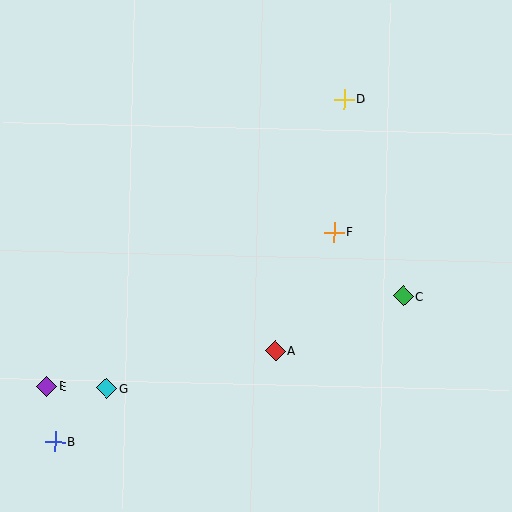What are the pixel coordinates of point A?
Point A is at (275, 351).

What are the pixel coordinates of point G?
Point G is at (107, 388).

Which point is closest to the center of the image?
Point F at (334, 232) is closest to the center.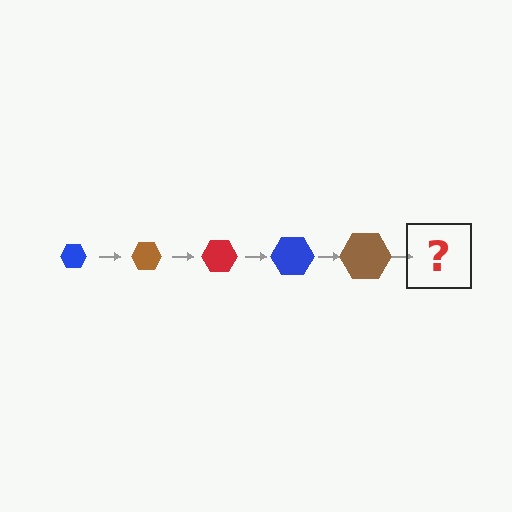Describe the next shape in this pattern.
It should be a red hexagon, larger than the previous one.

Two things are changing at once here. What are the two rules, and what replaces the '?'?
The two rules are that the hexagon grows larger each step and the color cycles through blue, brown, and red. The '?' should be a red hexagon, larger than the previous one.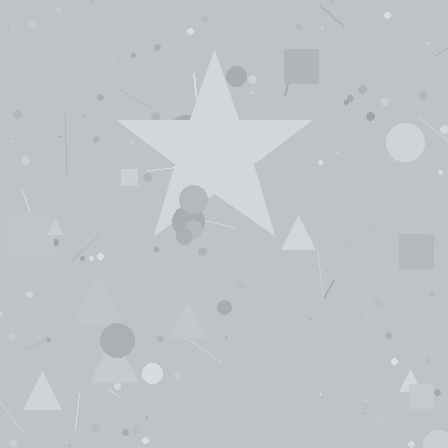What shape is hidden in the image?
A star is hidden in the image.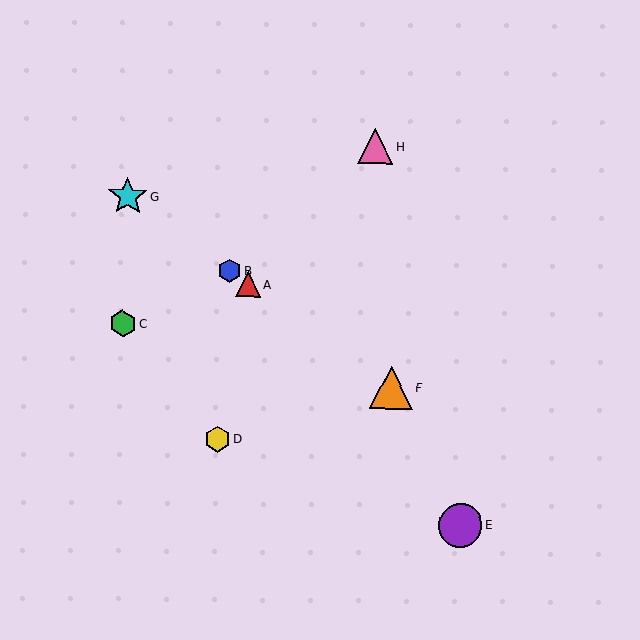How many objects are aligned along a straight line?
4 objects (A, B, F, G) are aligned along a straight line.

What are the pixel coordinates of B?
Object B is at (230, 271).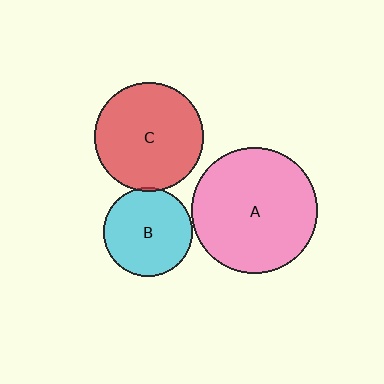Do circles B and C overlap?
Yes.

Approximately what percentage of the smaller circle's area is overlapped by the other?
Approximately 5%.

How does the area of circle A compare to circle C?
Approximately 1.3 times.